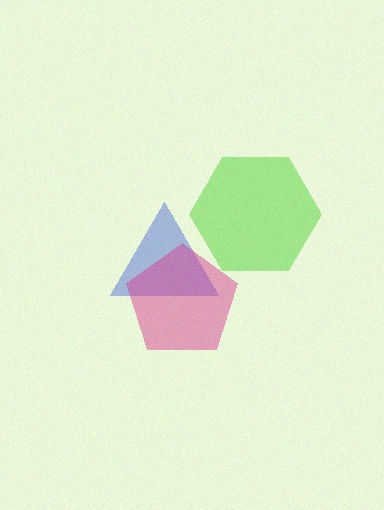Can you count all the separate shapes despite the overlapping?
Yes, there are 3 separate shapes.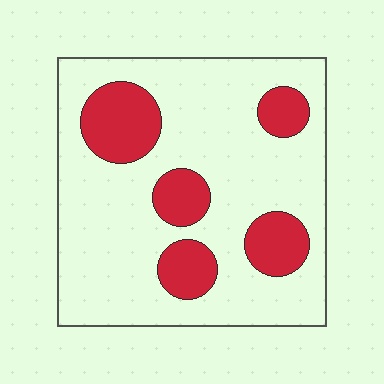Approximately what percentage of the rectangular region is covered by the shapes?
Approximately 25%.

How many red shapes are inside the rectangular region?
5.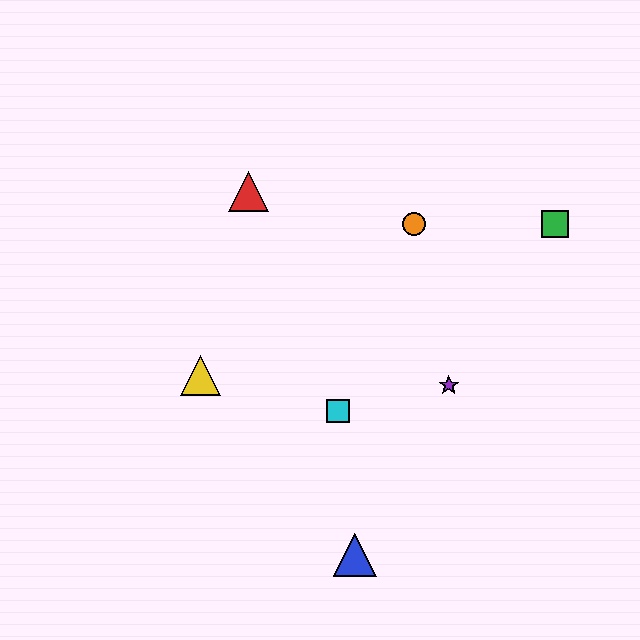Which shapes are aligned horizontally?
The green square, the orange circle are aligned horizontally.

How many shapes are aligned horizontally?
2 shapes (the green square, the orange circle) are aligned horizontally.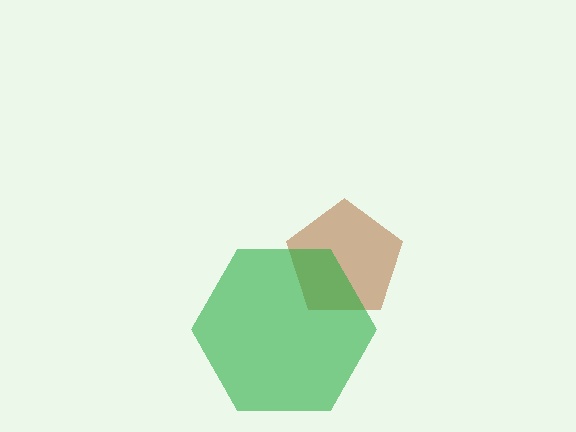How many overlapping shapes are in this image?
There are 2 overlapping shapes in the image.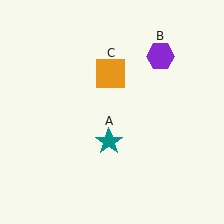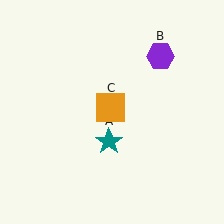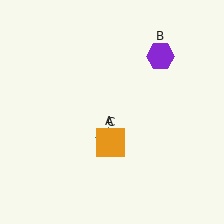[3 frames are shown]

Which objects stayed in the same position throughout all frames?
Teal star (object A) and purple hexagon (object B) remained stationary.